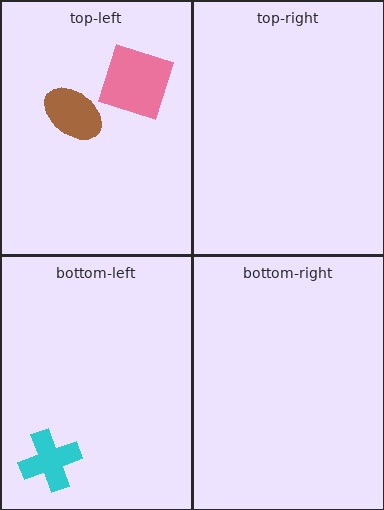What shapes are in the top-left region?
The brown ellipse, the pink square.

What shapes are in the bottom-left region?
The cyan cross.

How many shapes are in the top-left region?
2.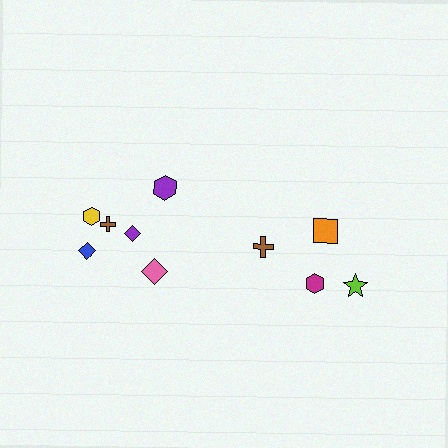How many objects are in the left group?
There are 6 objects.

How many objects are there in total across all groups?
There are 10 objects.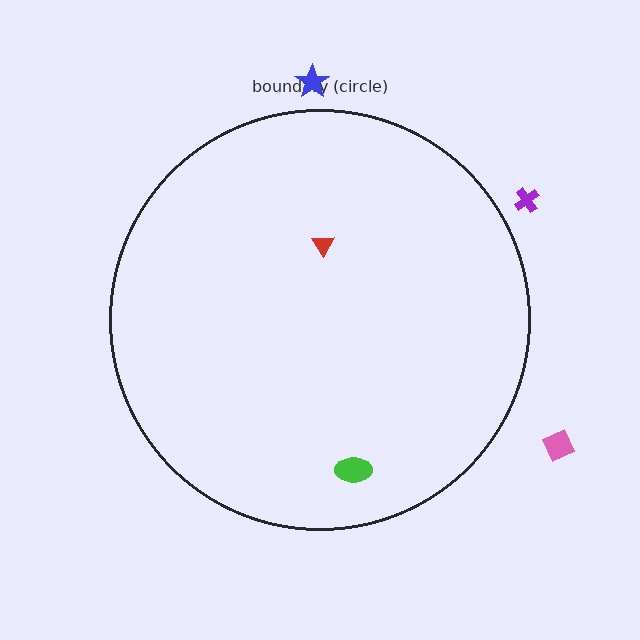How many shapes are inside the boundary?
2 inside, 3 outside.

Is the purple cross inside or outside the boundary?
Outside.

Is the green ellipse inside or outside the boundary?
Inside.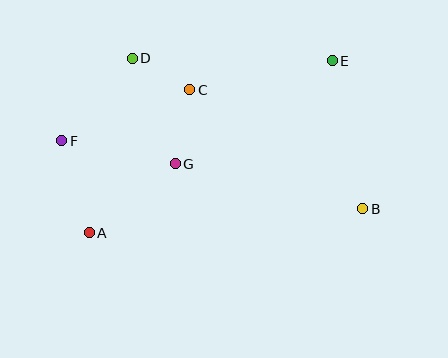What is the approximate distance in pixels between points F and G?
The distance between F and G is approximately 116 pixels.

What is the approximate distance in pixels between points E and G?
The distance between E and G is approximately 187 pixels.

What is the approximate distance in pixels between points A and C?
The distance between A and C is approximately 175 pixels.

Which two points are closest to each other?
Points C and D are closest to each other.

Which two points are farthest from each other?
Points B and F are farthest from each other.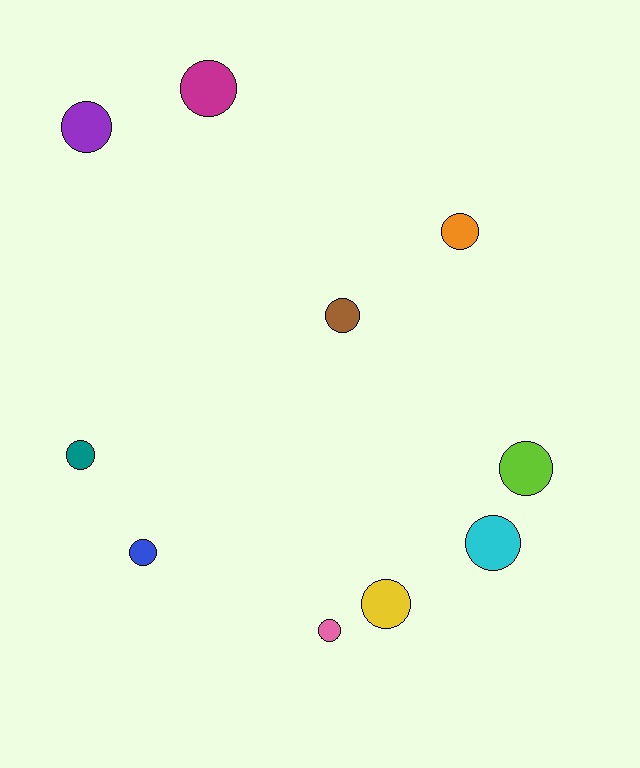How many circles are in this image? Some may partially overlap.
There are 10 circles.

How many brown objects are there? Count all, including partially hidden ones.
There is 1 brown object.